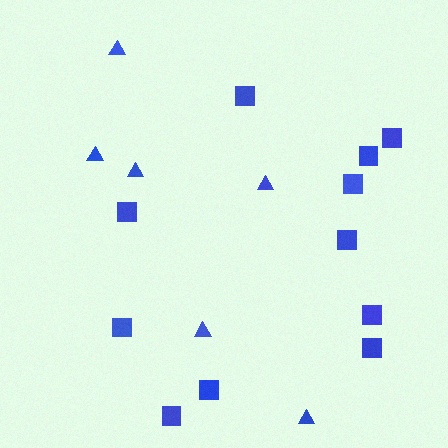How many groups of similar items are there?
There are 2 groups: one group of squares (11) and one group of triangles (6).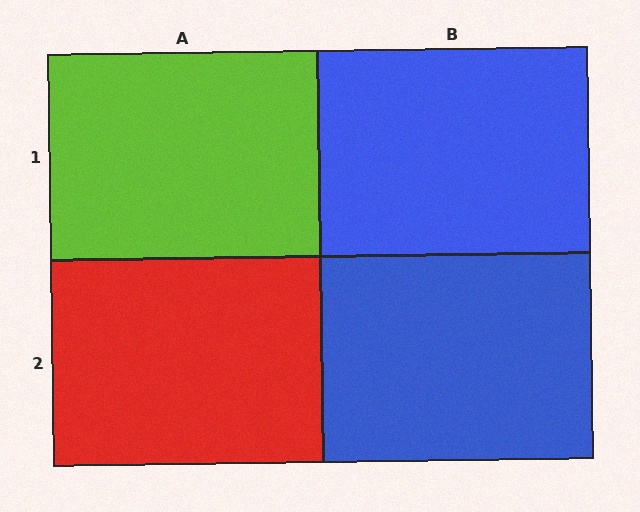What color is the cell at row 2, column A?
Red.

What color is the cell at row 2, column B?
Blue.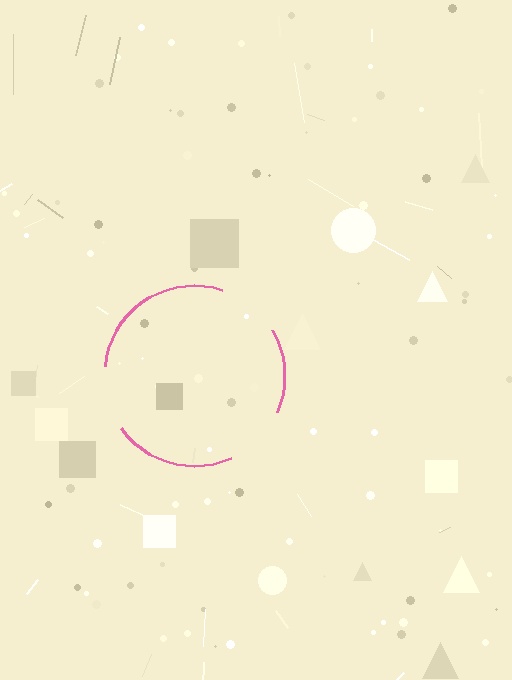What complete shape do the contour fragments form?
The contour fragments form a circle.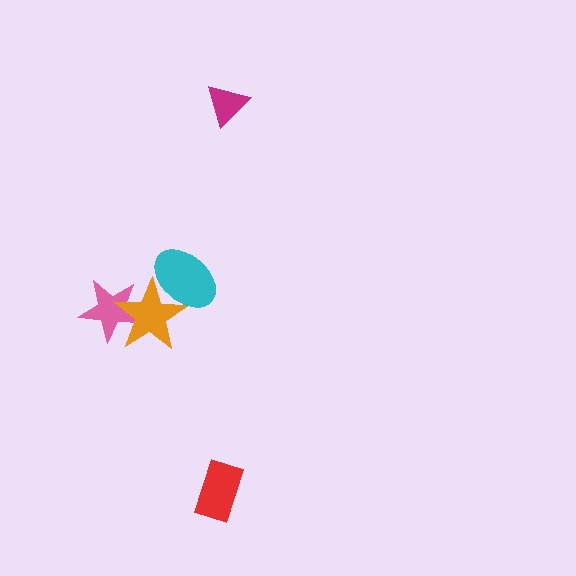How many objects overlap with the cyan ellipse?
1 object overlaps with the cyan ellipse.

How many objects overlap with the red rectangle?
0 objects overlap with the red rectangle.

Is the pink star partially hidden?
Yes, it is partially covered by another shape.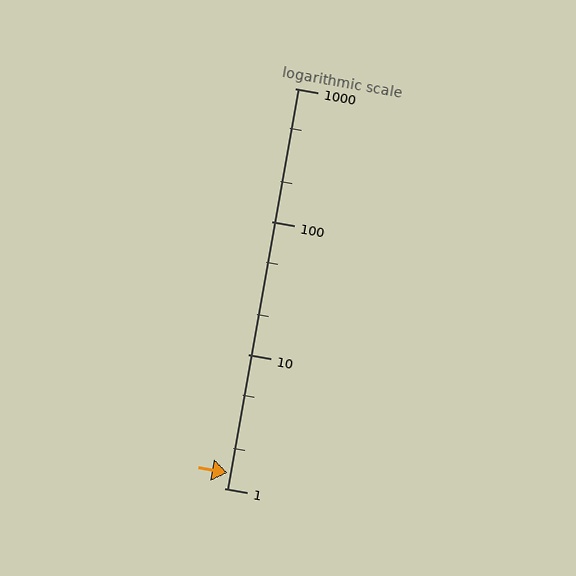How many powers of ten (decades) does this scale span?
The scale spans 3 decades, from 1 to 1000.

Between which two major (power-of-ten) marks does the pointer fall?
The pointer is between 1 and 10.